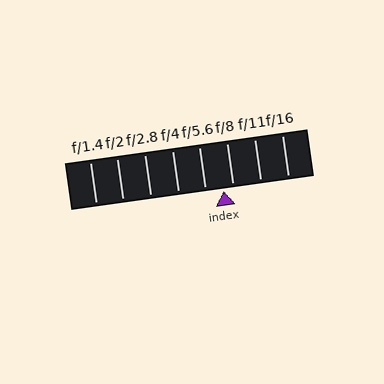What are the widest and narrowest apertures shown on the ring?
The widest aperture shown is f/1.4 and the narrowest is f/16.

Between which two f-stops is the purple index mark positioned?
The index mark is between f/5.6 and f/8.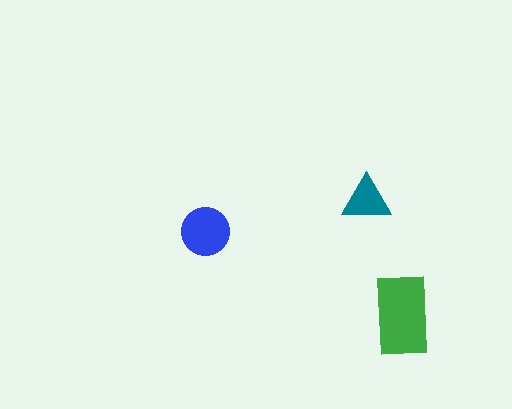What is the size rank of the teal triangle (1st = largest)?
3rd.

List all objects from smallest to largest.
The teal triangle, the blue circle, the green rectangle.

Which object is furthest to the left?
The blue circle is leftmost.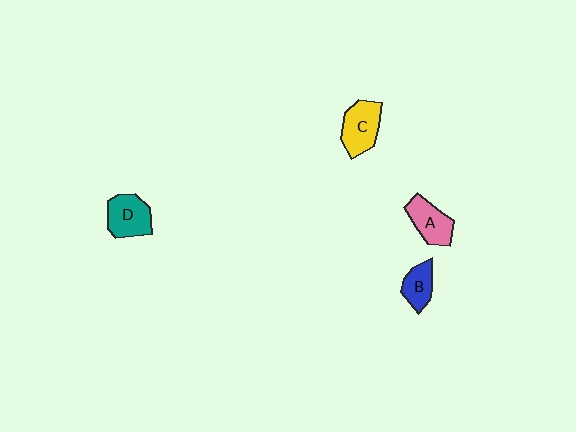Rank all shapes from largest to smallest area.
From largest to smallest: C (yellow), D (teal), A (pink), B (blue).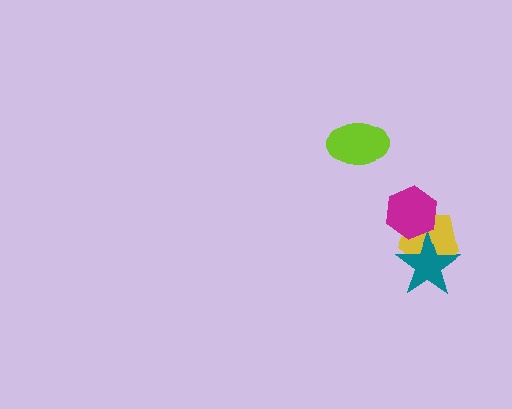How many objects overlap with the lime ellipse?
0 objects overlap with the lime ellipse.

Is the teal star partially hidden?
No, no other shape covers it.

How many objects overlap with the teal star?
1 object overlaps with the teal star.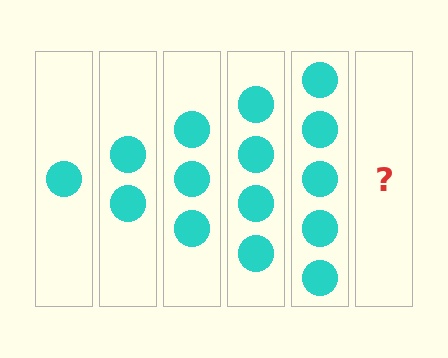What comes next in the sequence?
The next element should be 6 circles.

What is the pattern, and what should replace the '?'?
The pattern is that each step adds one more circle. The '?' should be 6 circles.